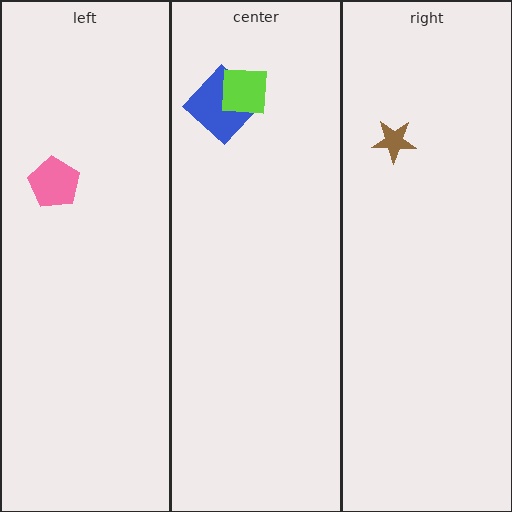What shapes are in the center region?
The blue diamond, the lime square.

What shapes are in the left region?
The pink pentagon.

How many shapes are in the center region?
2.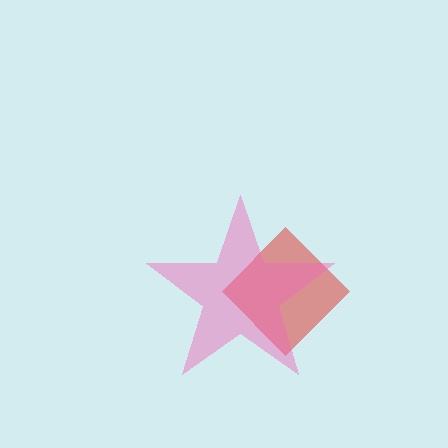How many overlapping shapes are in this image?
There are 2 overlapping shapes in the image.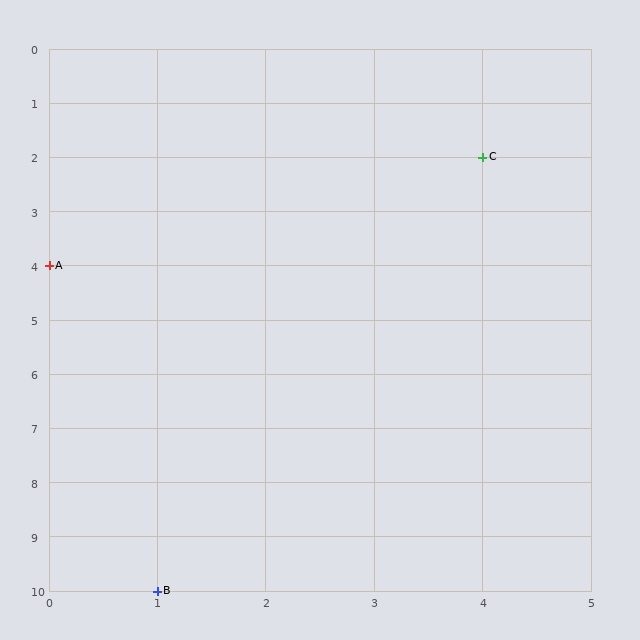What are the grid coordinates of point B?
Point B is at grid coordinates (1, 10).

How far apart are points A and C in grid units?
Points A and C are 4 columns and 2 rows apart (about 4.5 grid units diagonally).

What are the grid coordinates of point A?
Point A is at grid coordinates (0, 4).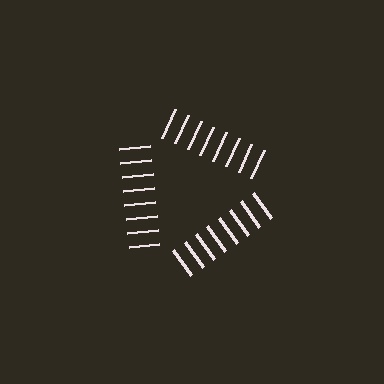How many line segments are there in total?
24 — 8 along each of the 3 edges.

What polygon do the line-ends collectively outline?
An illusory triangle — the line segments terminate on its edges but no continuous stroke is drawn.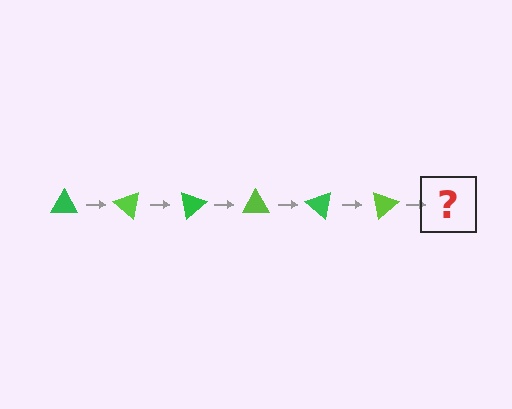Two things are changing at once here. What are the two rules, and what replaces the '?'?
The two rules are that it rotates 40 degrees each step and the color cycles through green and lime. The '?' should be a green triangle, rotated 240 degrees from the start.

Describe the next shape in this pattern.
It should be a green triangle, rotated 240 degrees from the start.